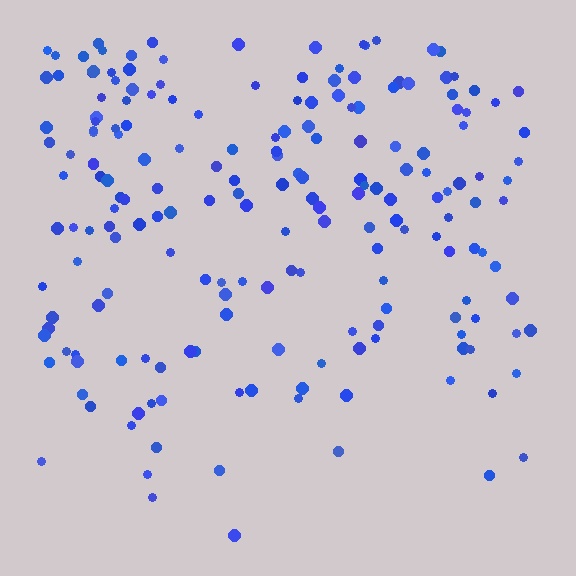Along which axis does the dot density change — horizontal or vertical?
Vertical.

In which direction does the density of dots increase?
From bottom to top, with the top side densest.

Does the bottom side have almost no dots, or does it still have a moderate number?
Still a moderate number, just noticeably fewer than the top.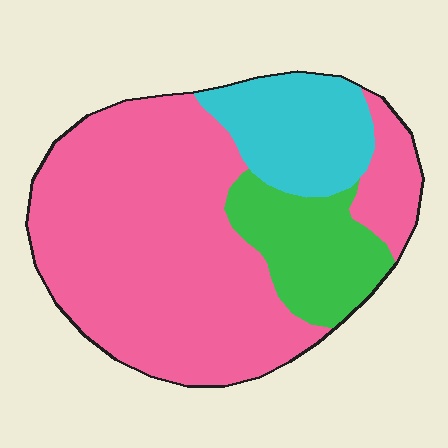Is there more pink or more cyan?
Pink.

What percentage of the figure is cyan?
Cyan takes up about one sixth (1/6) of the figure.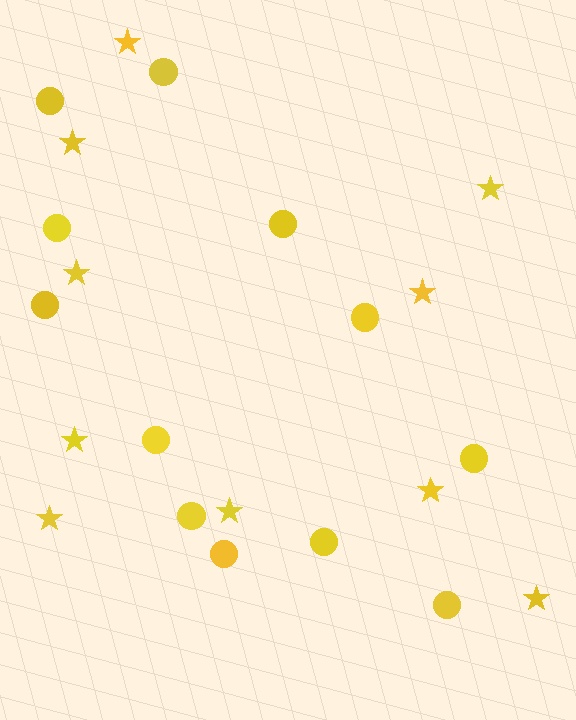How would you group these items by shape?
There are 2 groups: one group of circles (12) and one group of stars (10).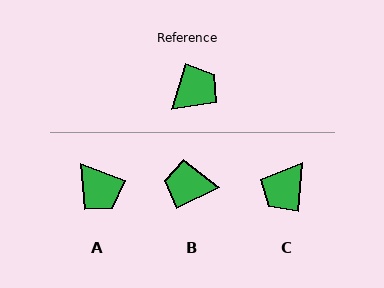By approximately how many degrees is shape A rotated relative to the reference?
Approximately 94 degrees clockwise.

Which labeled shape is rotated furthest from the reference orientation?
C, about 168 degrees away.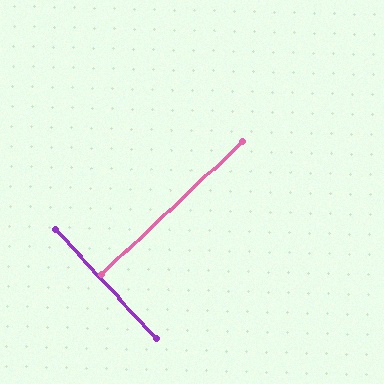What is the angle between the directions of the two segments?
Approximately 90 degrees.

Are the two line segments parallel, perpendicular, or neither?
Perpendicular — they meet at approximately 90°.